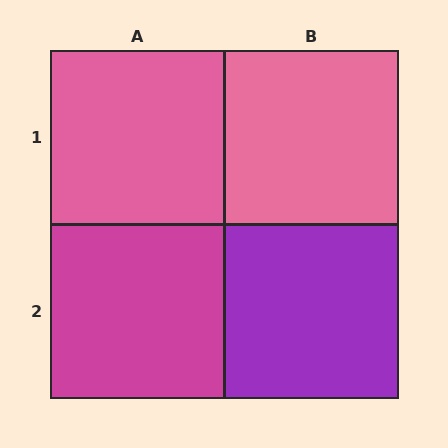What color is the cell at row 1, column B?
Pink.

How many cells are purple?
1 cell is purple.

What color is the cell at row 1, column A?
Pink.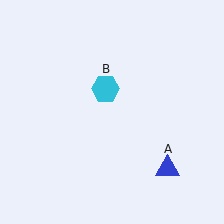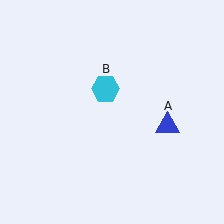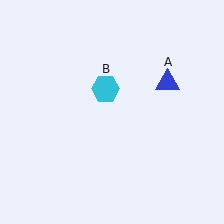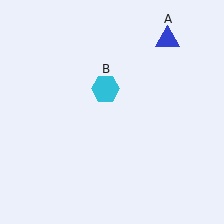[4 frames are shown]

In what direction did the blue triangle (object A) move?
The blue triangle (object A) moved up.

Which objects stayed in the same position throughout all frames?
Cyan hexagon (object B) remained stationary.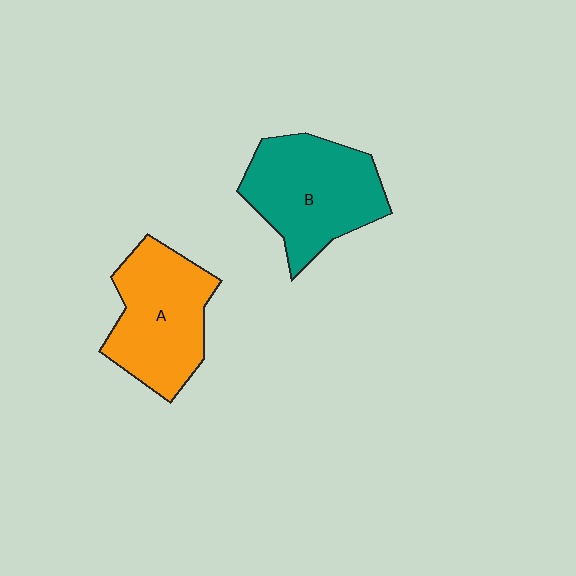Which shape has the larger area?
Shape B (teal).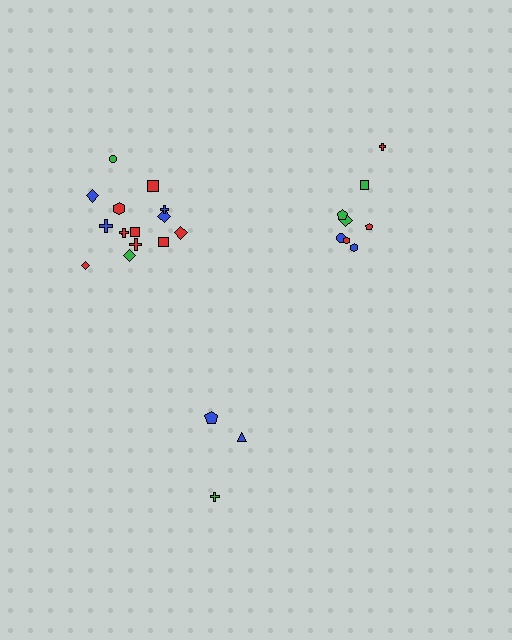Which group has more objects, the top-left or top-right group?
The top-left group.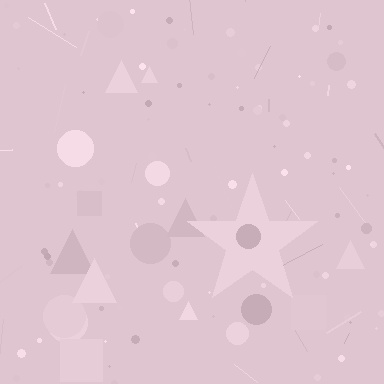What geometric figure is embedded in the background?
A star is embedded in the background.